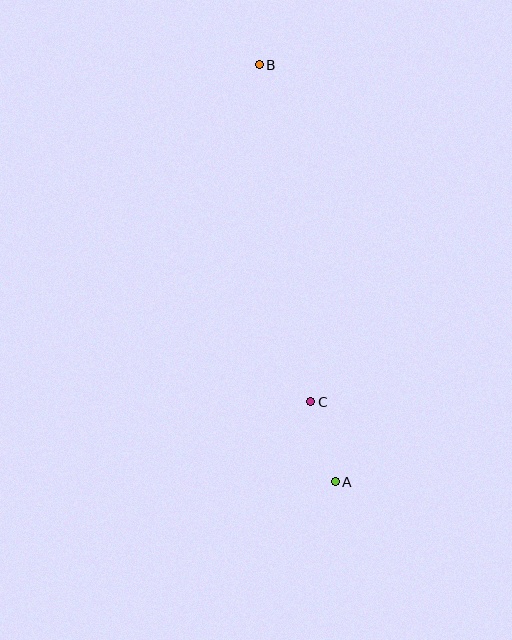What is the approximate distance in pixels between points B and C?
The distance between B and C is approximately 341 pixels.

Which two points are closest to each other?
Points A and C are closest to each other.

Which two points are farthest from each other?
Points A and B are farthest from each other.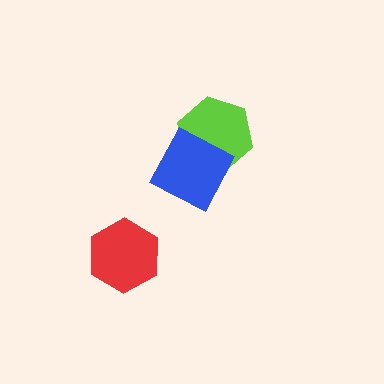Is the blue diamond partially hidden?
No, no other shape covers it.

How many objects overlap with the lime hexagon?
1 object overlaps with the lime hexagon.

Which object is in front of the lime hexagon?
The blue diamond is in front of the lime hexagon.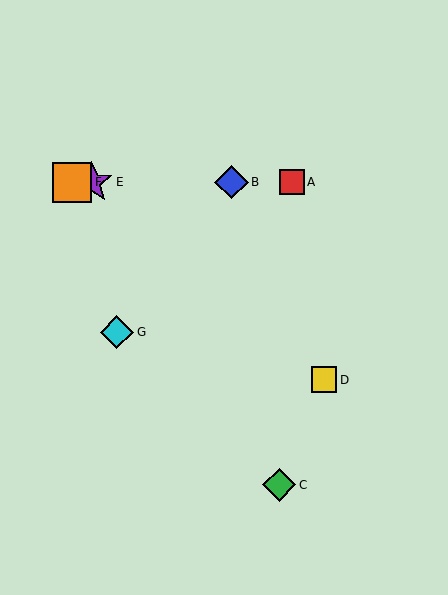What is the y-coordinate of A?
Object A is at y≈182.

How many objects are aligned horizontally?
4 objects (A, B, E, F) are aligned horizontally.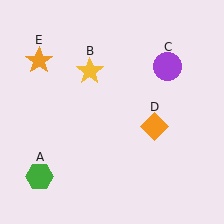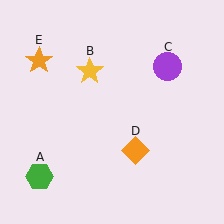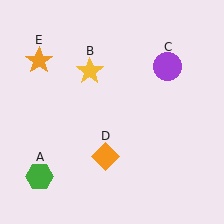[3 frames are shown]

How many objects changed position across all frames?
1 object changed position: orange diamond (object D).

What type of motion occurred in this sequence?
The orange diamond (object D) rotated clockwise around the center of the scene.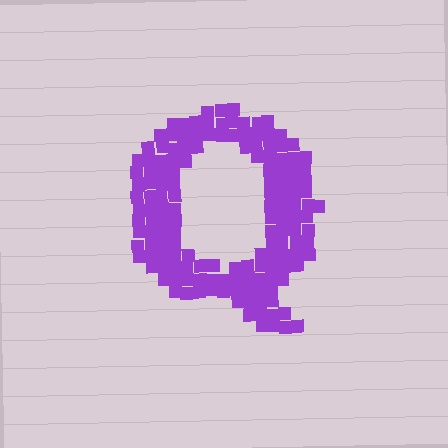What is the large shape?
The large shape is the letter Q.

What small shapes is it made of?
It is made of small squares.